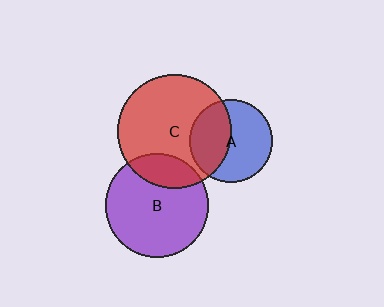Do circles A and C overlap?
Yes.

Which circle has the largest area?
Circle C (red).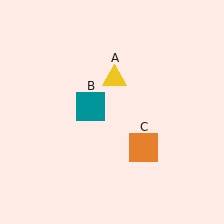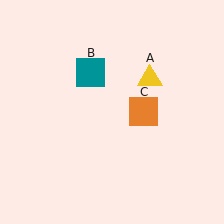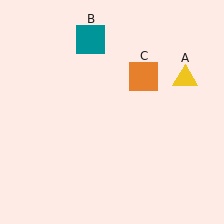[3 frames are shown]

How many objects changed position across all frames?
3 objects changed position: yellow triangle (object A), teal square (object B), orange square (object C).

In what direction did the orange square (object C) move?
The orange square (object C) moved up.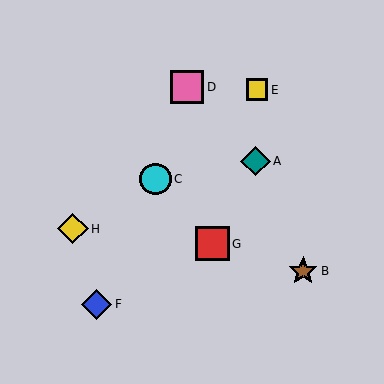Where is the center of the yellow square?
The center of the yellow square is at (257, 90).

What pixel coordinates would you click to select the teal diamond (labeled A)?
Click at (256, 161) to select the teal diamond A.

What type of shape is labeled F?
Shape F is a blue diamond.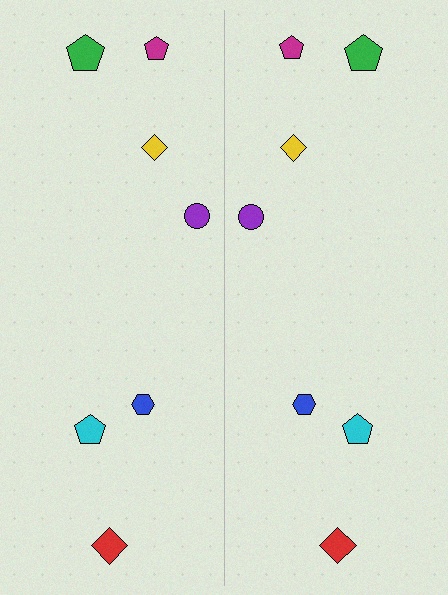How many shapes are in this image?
There are 14 shapes in this image.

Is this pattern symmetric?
Yes, this pattern has bilateral (reflection) symmetry.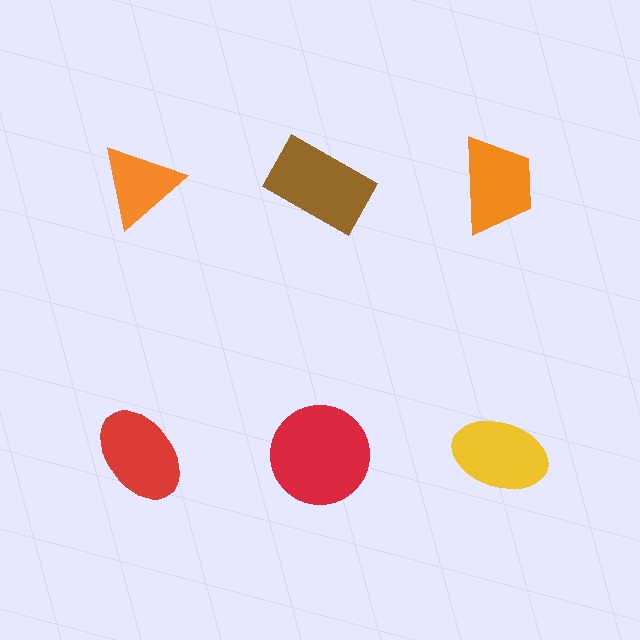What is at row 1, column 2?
A brown rectangle.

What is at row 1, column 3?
An orange trapezoid.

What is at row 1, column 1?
An orange triangle.